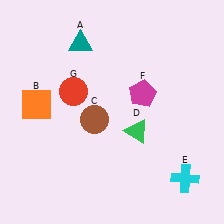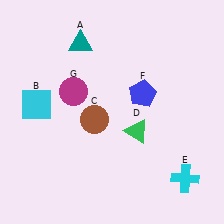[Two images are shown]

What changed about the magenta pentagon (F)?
In Image 1, F is magenta. In Image 2, it changed to blue.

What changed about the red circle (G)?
In Image 1, G is red. In Image 2, it changed to magenta.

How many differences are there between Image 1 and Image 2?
There are 3 differences between the two images.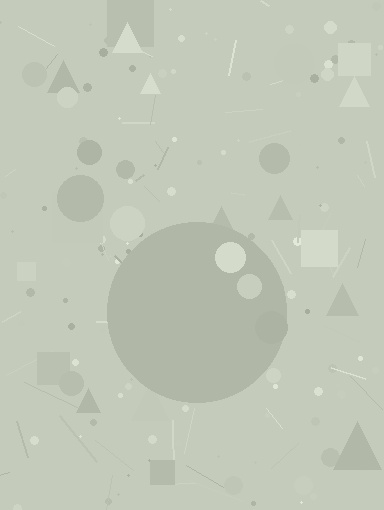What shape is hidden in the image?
A circle is hidden in the image.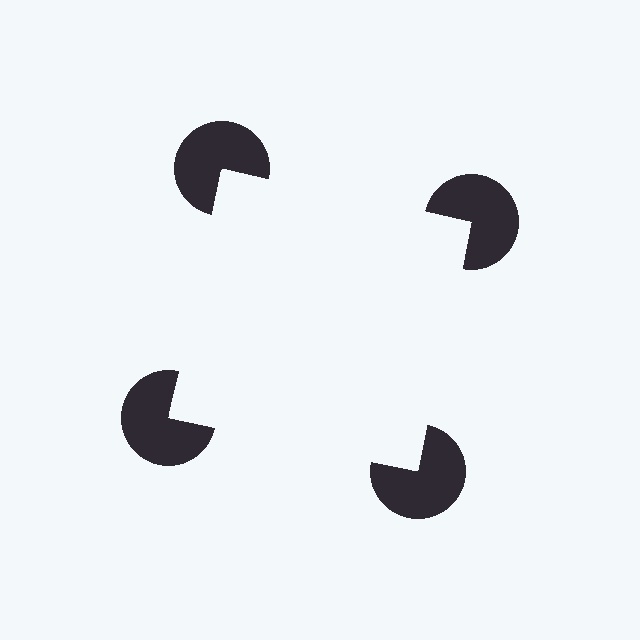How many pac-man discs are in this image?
There are 4 — one at each vertex of the illusory square.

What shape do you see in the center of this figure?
An illusory square — its edges are inferred from the aligned wedge cuts in the pac-man discs, not physically drawn.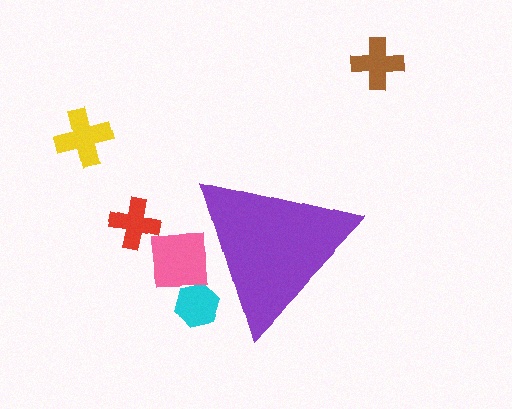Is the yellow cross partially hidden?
No, the yellow cross is fully visible.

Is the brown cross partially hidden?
No, the brown cross is fully visible.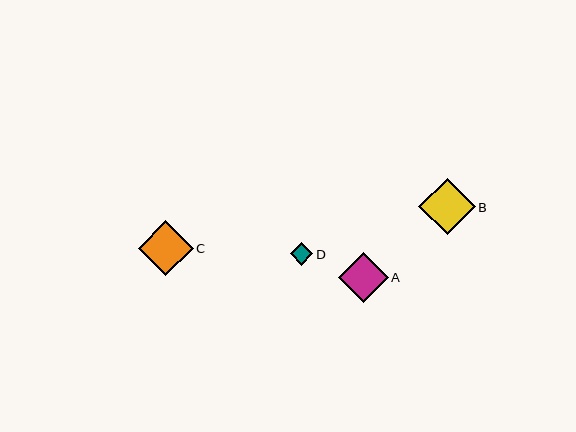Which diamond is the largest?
Diamond B is the largest with a size of approximately 56 pixels.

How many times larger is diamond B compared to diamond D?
Diamond B is approximately 2.4 times the size of diamond D.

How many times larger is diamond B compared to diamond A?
Diamond B is approximately 1.1 times the size of diamond A.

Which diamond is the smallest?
Diamond D is the smallest with a size of approximately 23 pixels.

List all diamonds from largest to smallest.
From largest to smallest: B, C, A, D.